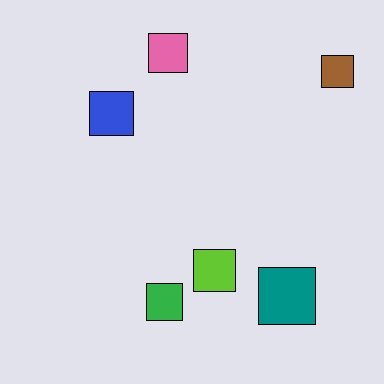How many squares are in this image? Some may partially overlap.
There are 6 squares.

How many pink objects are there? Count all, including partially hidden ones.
There is 1 pink object.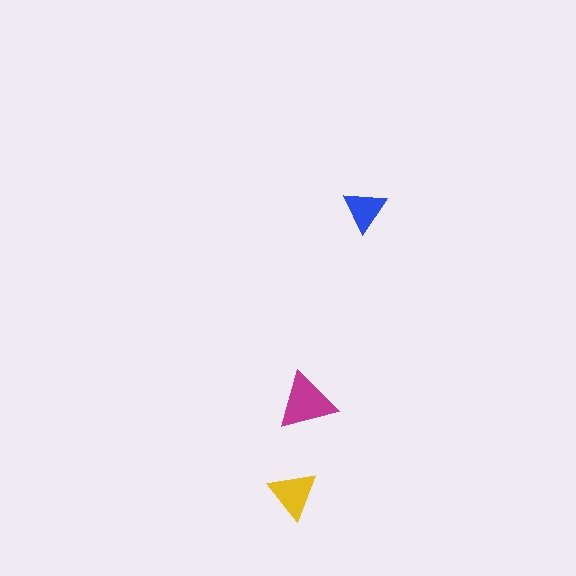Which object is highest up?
The blue triangle is topmost.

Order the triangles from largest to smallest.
the magenta one, the yellow one, the blue one.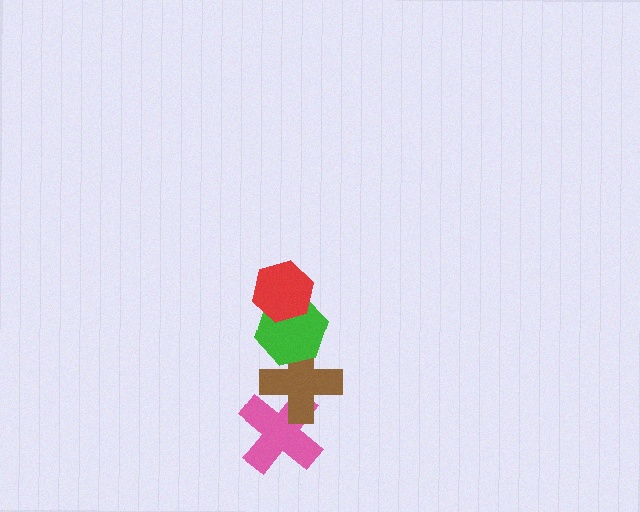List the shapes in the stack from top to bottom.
From top to bottom: the red hexagon, the green hexagon, the brown cross, the pink cross.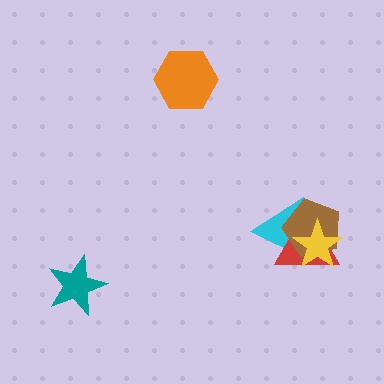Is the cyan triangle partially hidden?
Yes, it is partially covered by another shape.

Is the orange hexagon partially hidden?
No, no other shape covers it.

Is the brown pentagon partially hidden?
Yes, it is partially covered by another shape.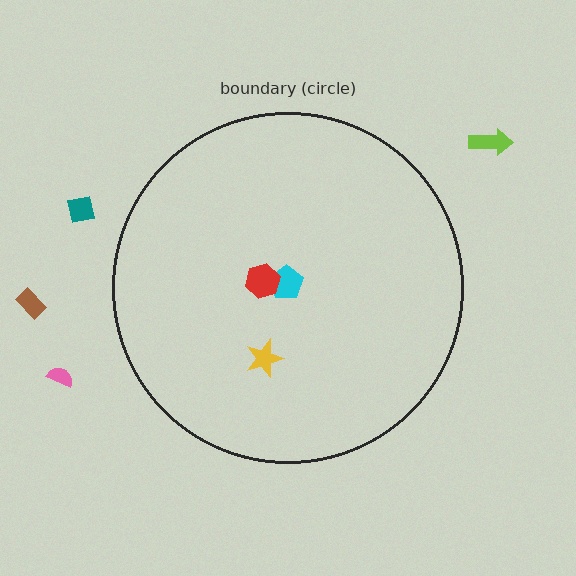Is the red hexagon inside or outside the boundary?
Inside.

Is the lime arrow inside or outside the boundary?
Outside.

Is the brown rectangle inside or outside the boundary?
Outside.